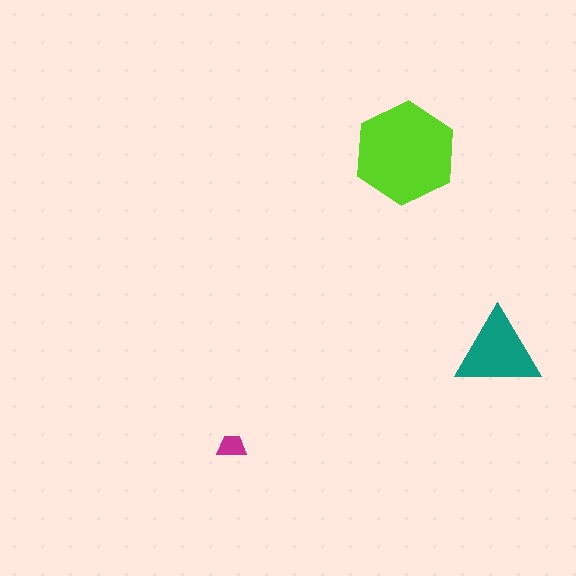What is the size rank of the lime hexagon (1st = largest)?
1st.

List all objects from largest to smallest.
The lime hexagon, the teal triangle, the magenta trapezoid.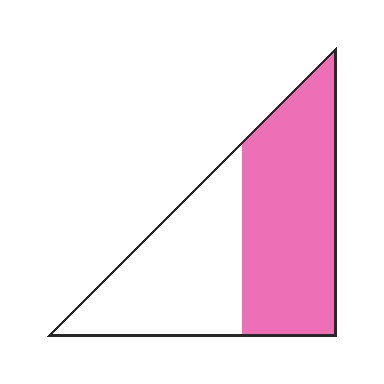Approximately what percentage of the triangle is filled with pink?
Approximately 55%.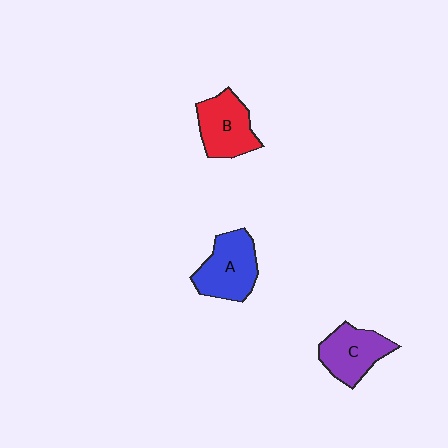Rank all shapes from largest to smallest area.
From largest to smallest: A (blue), B (red), C (purple).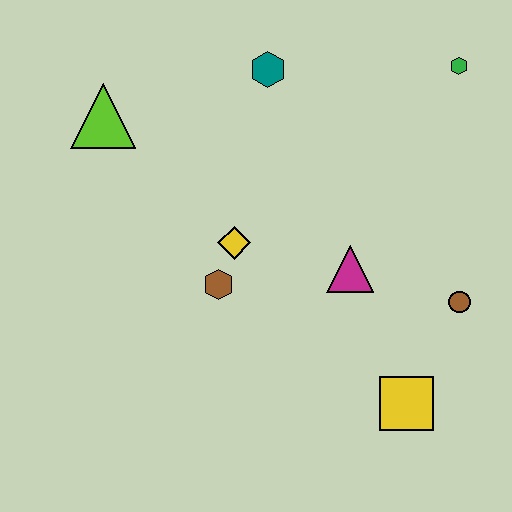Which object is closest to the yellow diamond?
The brown hexagon is closest to the yellow diamond.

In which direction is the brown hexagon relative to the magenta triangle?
The brown hexagon is to the left of the magenta triangle.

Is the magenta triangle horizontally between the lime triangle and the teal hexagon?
No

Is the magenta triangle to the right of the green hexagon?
No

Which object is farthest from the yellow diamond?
The green hexagon is farthest from the yellow diamond.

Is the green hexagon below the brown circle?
No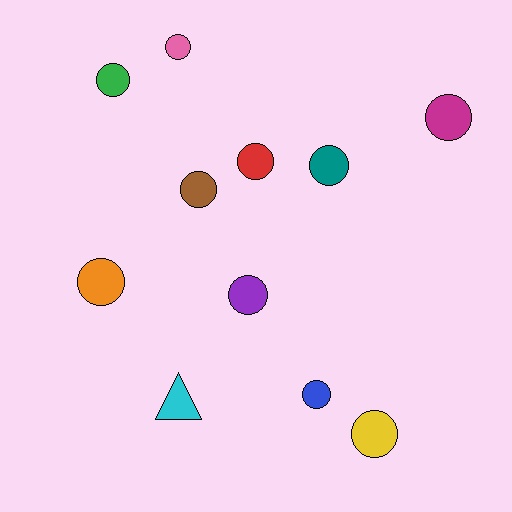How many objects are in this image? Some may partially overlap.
There are 11 objects.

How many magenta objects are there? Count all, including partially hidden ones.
There is 1 magenta object.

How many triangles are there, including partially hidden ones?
There is 1 triangle.